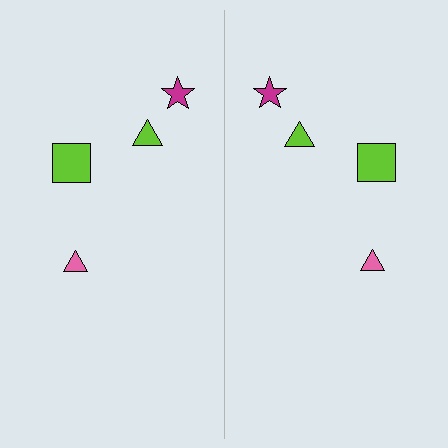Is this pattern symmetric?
Yes, this pattern has bilateral (reflection) symmetry.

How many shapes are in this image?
There are 8 shapes in this image.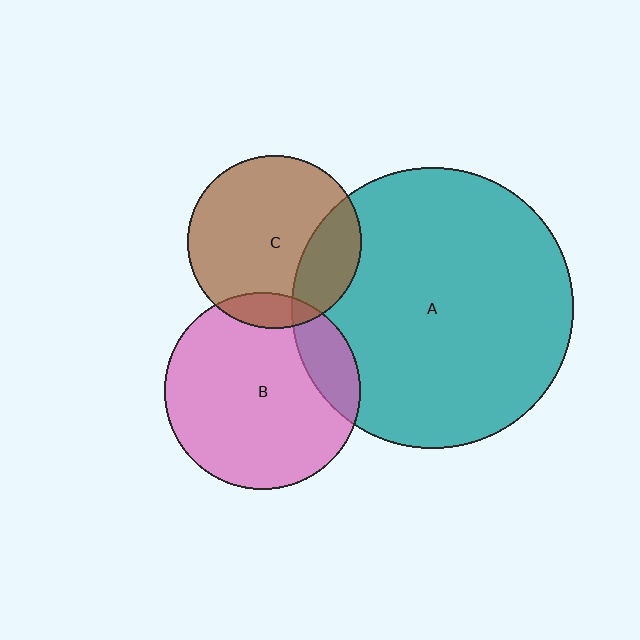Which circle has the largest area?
Circle A (teal).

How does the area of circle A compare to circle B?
Approximately 2.1 times.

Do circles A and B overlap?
Yes.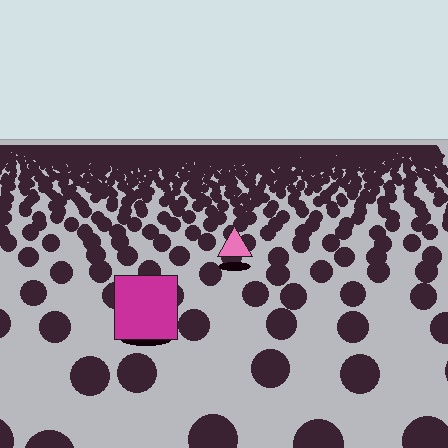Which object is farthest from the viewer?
The pink triangle is farthest from the viewer. It appears smaller and the ground texture around it is denser.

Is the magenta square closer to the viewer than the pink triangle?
Yes. The magenta square is closer — you can tell from the texture gradient: the ground texture is coarser near it.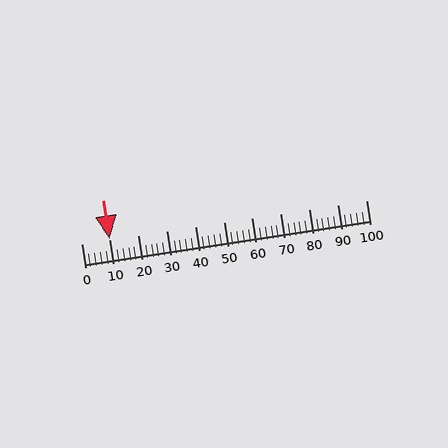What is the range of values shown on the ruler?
The ruler shows values from 0 to 100.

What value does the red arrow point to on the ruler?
The red arrow points to approximately 10.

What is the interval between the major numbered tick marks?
The major tick marks are spaced 10 units apart.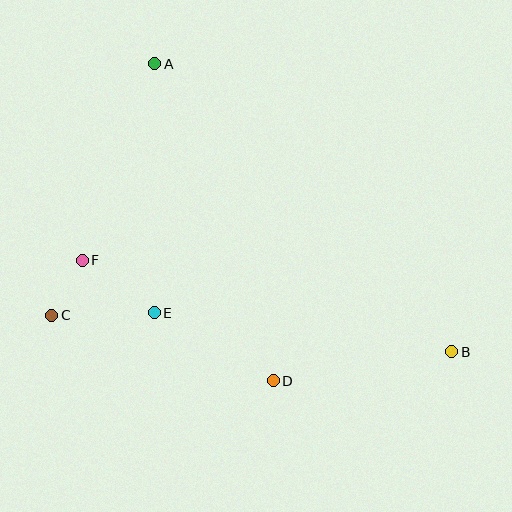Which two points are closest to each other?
Points C and F are closest to each other.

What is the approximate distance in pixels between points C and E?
The distance between C and E is approximately 103 pixels.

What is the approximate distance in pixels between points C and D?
The distance between C and D is approximately 231 pixels.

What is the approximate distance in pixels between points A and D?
The distance between A and D is approximately 338 pixels.